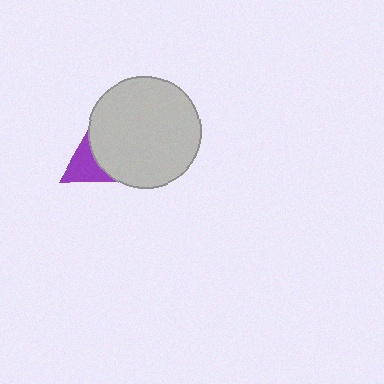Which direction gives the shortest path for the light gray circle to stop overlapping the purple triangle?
Moving right gives the shortest separation.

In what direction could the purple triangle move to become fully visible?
The purple triangle could move left. That would shift it out from behind the light gray circle entirely.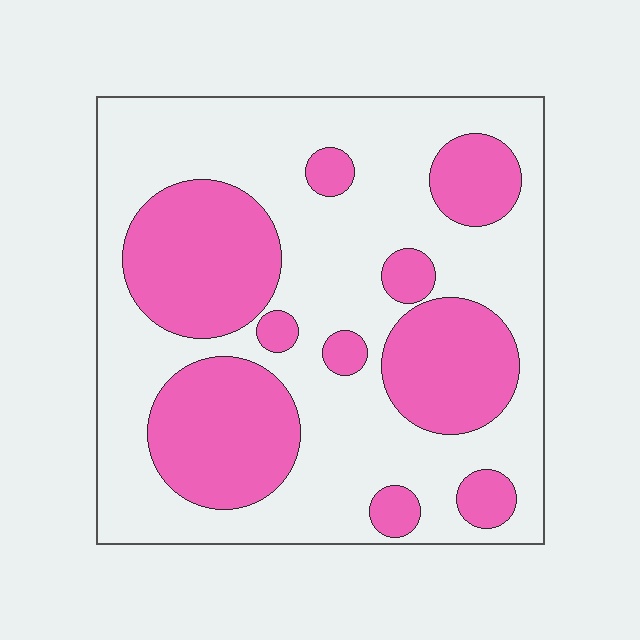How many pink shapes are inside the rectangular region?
10.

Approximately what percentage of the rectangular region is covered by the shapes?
Approximately 35%.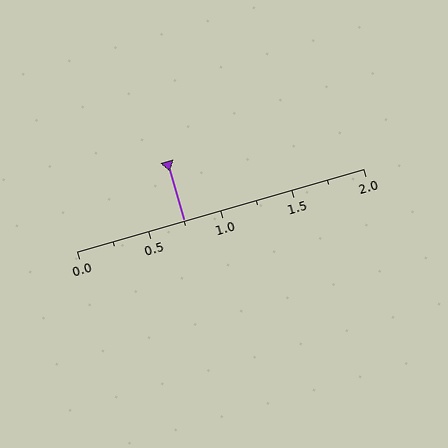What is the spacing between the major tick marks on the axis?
The major ticks are spaced 0.5 apart.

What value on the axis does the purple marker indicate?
The marker indicates approximately 0.75.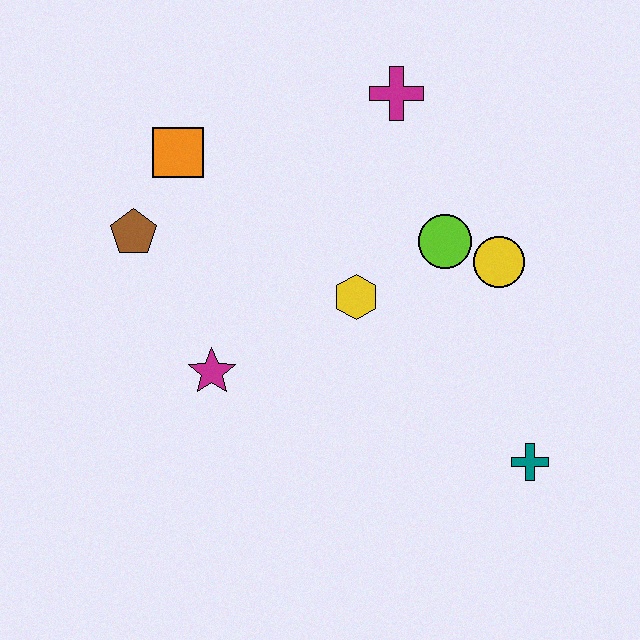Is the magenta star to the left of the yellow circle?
Yes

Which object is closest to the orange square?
The brown pentagon is closest to the orange square.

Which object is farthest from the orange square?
The teal cross is farthest from the orange square.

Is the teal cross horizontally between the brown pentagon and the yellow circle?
No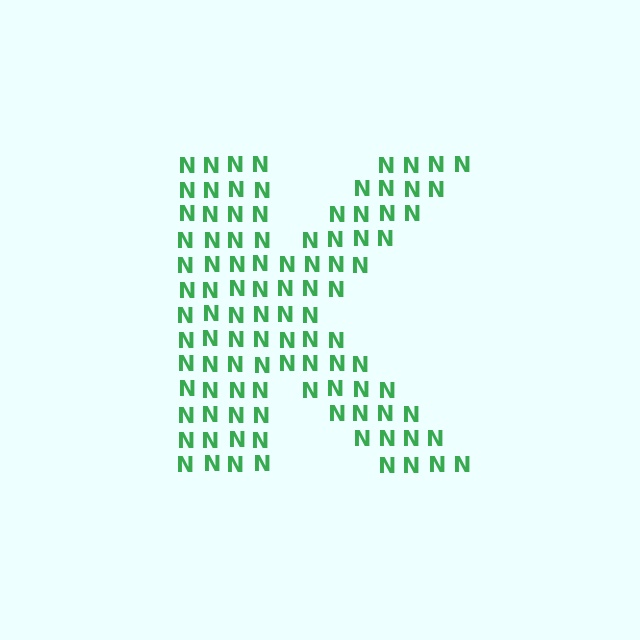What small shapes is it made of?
It is made of small letter N's.